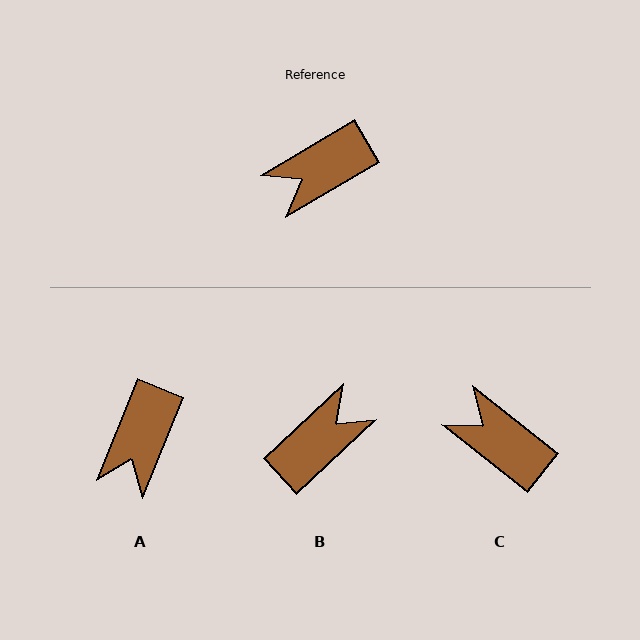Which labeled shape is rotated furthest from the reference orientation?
B, about 168 degrees away.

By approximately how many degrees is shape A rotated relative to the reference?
Approximately 37 degrees counter-clockwise.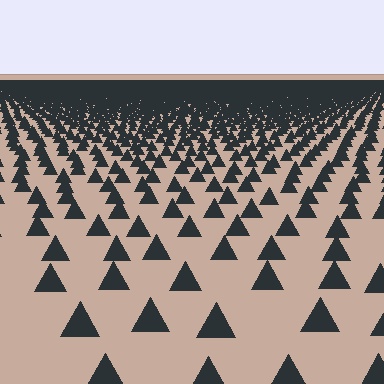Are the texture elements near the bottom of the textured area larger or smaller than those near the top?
Larger. Near the bottom, elements are closer to the viewer and appear at a bigger on-screen size.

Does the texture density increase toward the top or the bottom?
Density increases toward the top.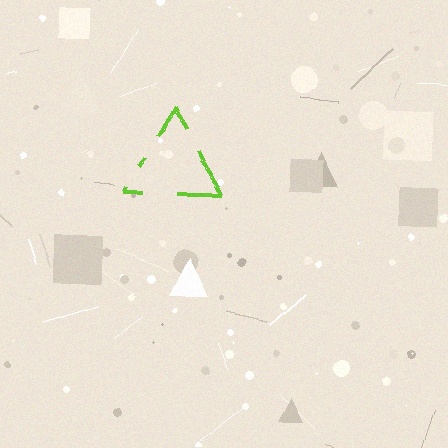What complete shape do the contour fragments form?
The contour fragments form a triangle.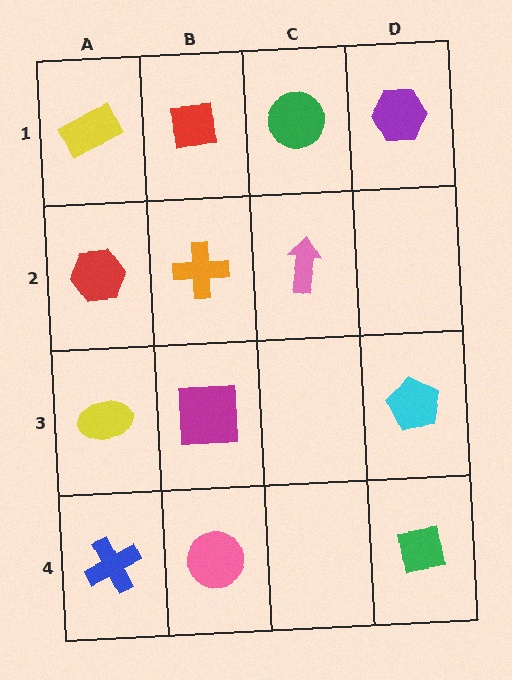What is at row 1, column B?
A red square.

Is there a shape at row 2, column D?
No, that cell is empty.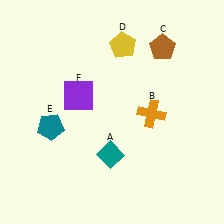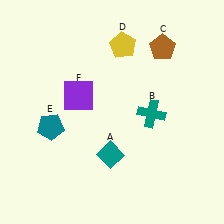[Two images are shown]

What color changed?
The cross (B) changed from orange in Image 1 to teal in Image 2.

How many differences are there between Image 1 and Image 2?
There is 1 difference between the two images.